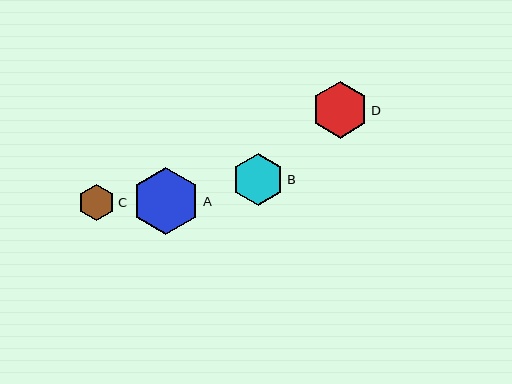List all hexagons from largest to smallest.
From largest to smallest: A, D, B, C.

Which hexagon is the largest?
Hexagon A is the largest with a size of approximately 68 pixels.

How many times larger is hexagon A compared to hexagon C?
Hexagon A is approximately 1.9 times the size of hexagon C.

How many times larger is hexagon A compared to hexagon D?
Hexagon A is approximately 1.2 times the size of hexagon D.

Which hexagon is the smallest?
Hexagon C is the smallest with a size of approximately 36 pixels.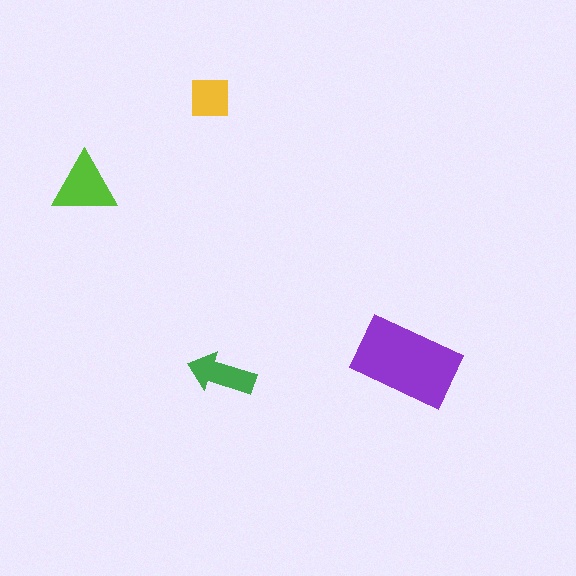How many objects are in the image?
There are 4 objects in the image.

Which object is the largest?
The purple rectangle.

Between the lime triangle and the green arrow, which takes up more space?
The lime triangle.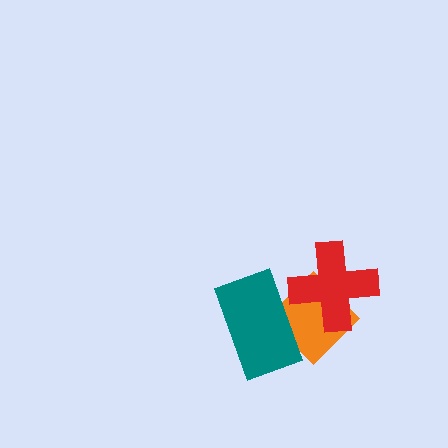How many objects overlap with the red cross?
2 objects overlap with the red cross.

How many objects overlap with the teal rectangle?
2 objects overlap with the teal rectangle.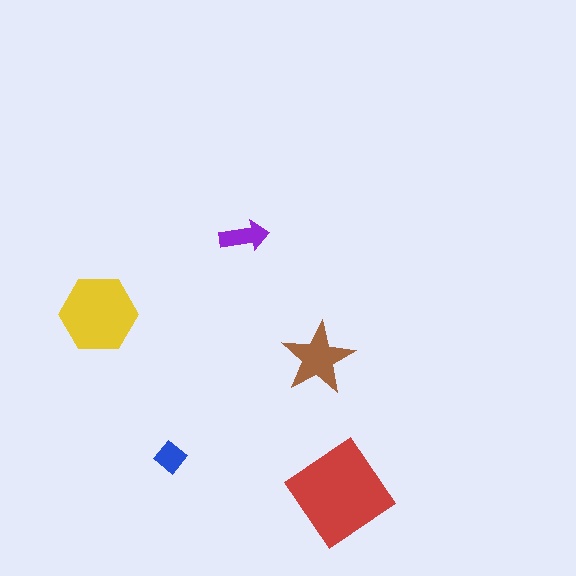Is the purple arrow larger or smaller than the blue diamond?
Larger.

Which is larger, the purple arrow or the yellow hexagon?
The yellow hexagon.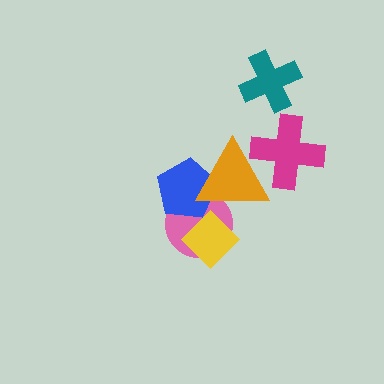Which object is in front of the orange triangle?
The magenta cross is in front of the orange triangle.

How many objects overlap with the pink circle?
3 objects overlap with the pink circle.